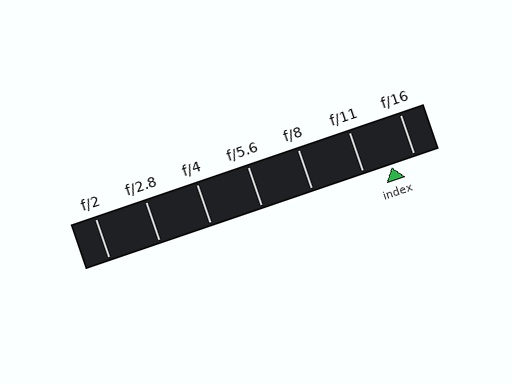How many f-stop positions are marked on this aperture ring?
There are 7 f-stop positions marked.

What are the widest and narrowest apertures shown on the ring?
The widest aperture shown is f/2 and the narrowest is f/16.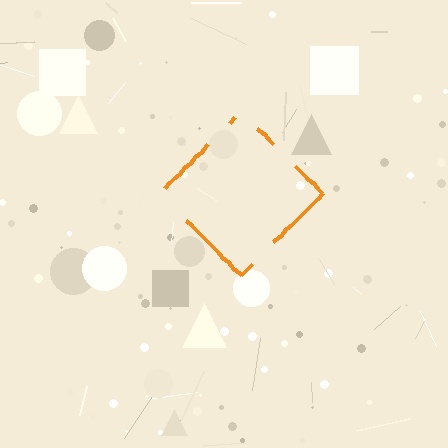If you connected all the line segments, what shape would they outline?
They would outline a diamond.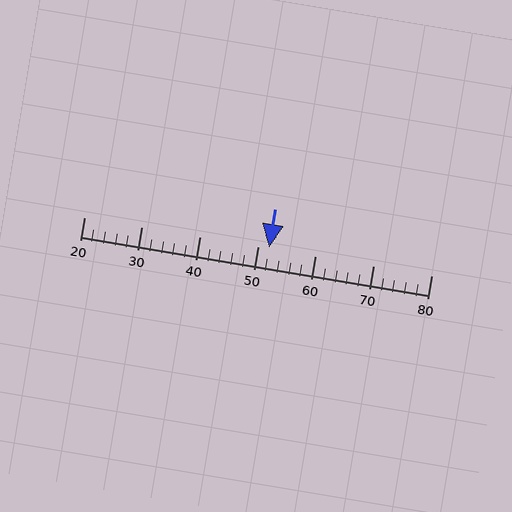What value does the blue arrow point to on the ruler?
The blue arrow points to approximately 52.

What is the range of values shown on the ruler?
The ruler shows values from 20 to 80.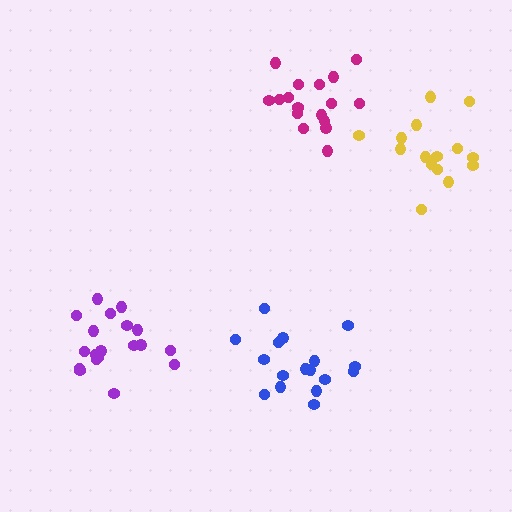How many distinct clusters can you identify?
There are 4 distinct clusters.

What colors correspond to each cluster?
The clusters are colored: magenta, yellow, purple, blue.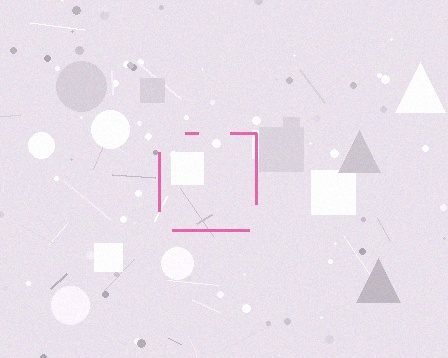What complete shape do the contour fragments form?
The contour fragments form a square.